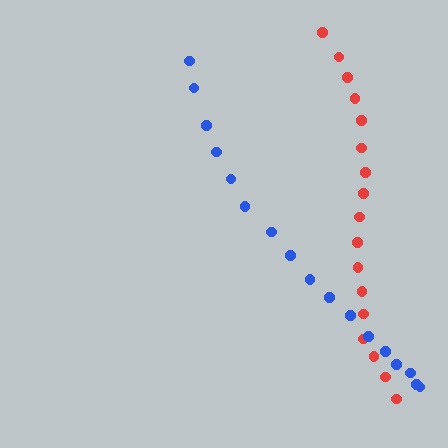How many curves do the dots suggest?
There are 2 distinct paths.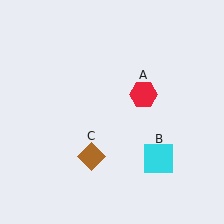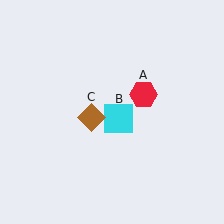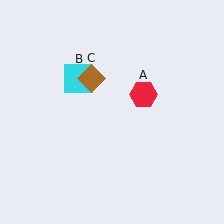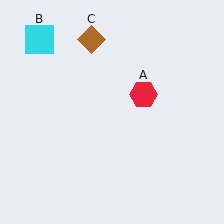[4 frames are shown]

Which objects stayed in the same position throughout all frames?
Red hexagon (object A) remained stationary.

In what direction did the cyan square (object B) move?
The cyan square (object B) moved up and to the left.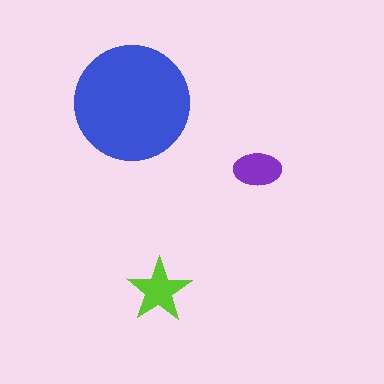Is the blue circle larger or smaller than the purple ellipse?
Larger.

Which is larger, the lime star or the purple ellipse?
The lime star.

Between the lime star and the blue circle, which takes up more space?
The blue circle.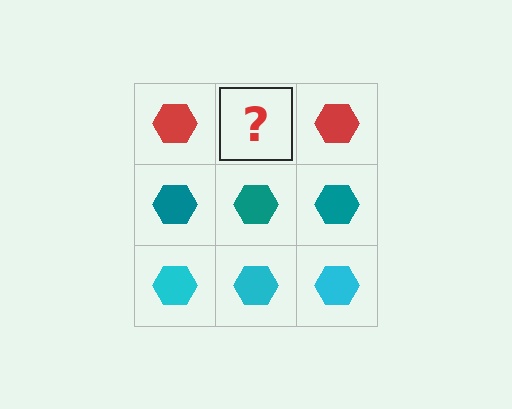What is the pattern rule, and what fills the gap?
The rule is that each row has a consistent color. The gap should be filled with a red hexagon.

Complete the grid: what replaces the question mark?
The question mark should be replaced with a red hexagon.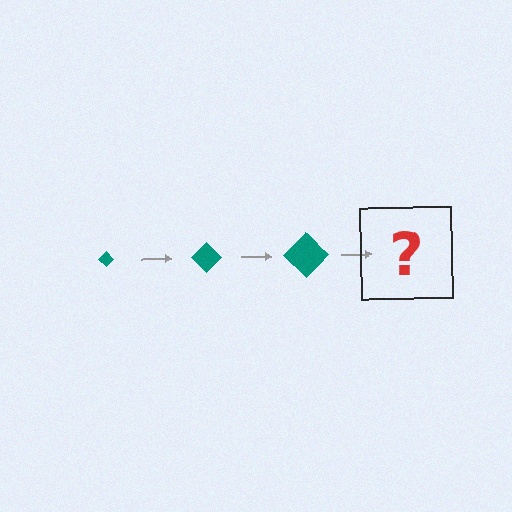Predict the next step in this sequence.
The next step is a teal diamond, larger than the previous one.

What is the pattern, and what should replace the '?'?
The pattern is that the diamond gets progressively larger each step. The '?' should be a teal diamond, larger than the previous one.